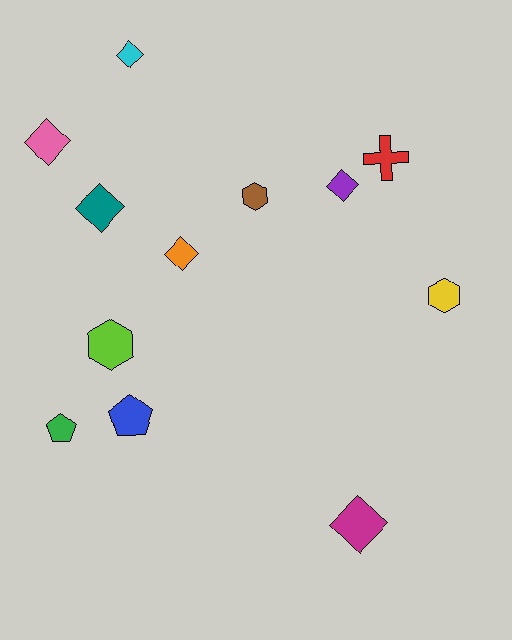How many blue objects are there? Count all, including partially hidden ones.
There is 1 blue object.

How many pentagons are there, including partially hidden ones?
There are 2 pentagons.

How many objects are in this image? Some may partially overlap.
There are 12 objects.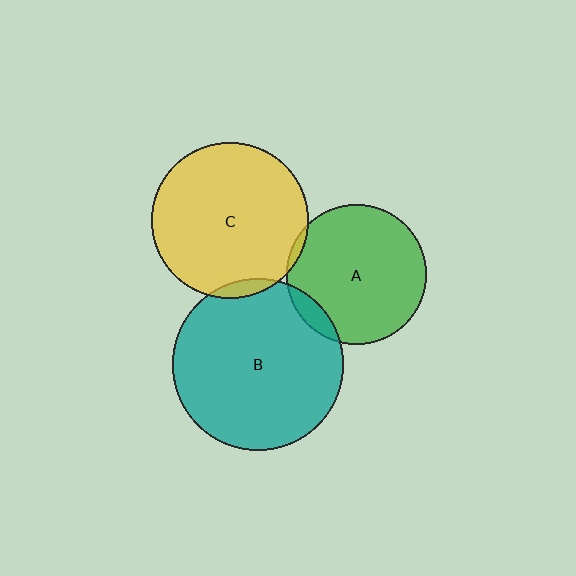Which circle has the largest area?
Circle B (teal).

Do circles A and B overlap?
Yes.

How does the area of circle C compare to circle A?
Approximately 1.3 times.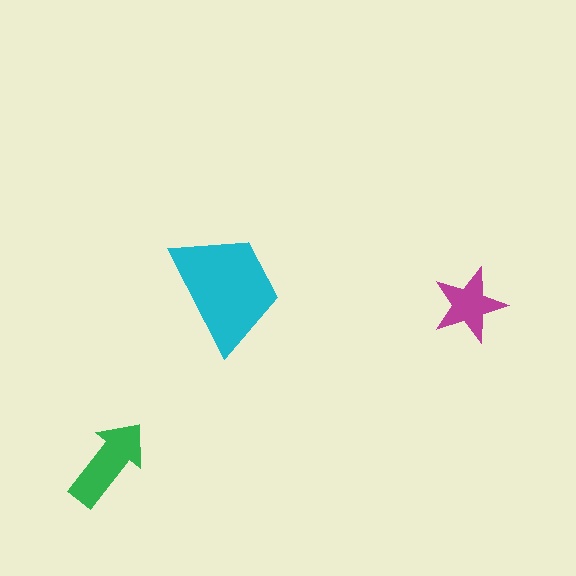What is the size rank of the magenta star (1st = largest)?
3rd.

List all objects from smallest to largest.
The magenta star, the green arrow, the cyan trapezoid.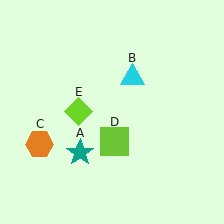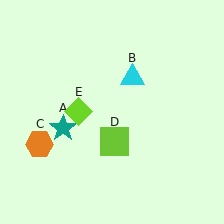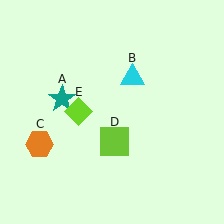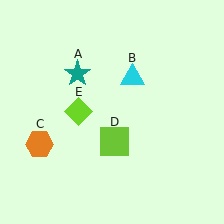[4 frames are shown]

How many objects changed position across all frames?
1 object changed position: teal star (object A).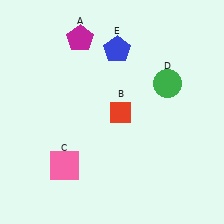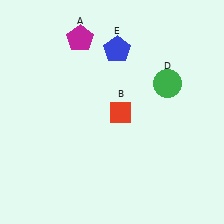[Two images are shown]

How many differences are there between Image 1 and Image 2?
There is 1 difference between the two images.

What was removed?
The pink square (C) was removed in Image 2.